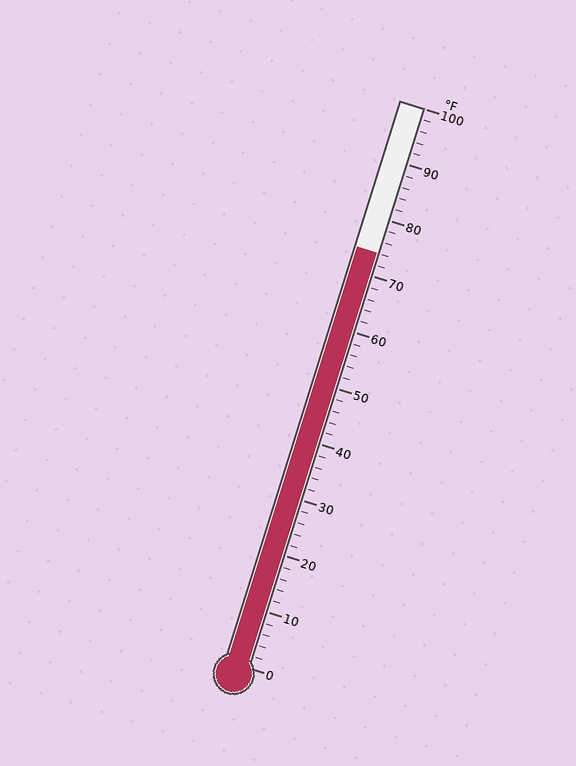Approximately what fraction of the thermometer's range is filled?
The thermometer is filled to approximately 75% of its range.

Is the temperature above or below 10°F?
The temperature is above 10°F.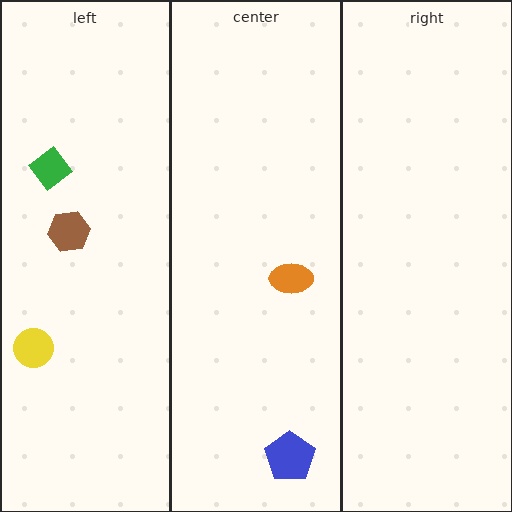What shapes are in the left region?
The yellow circle, the brown hexagon, the green diamond.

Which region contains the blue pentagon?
The center region.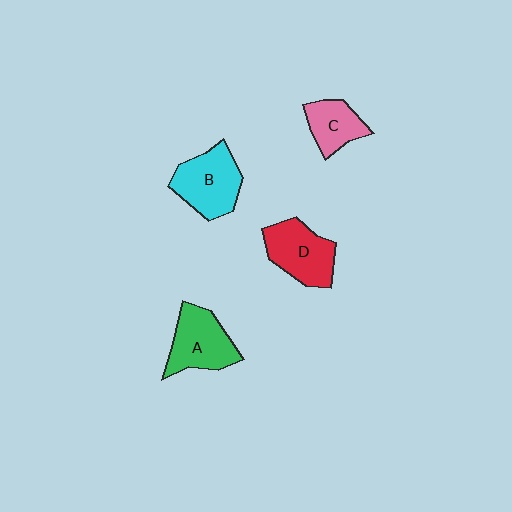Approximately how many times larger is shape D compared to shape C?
Approximately 1.4 times.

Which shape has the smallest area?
Shape C (pink).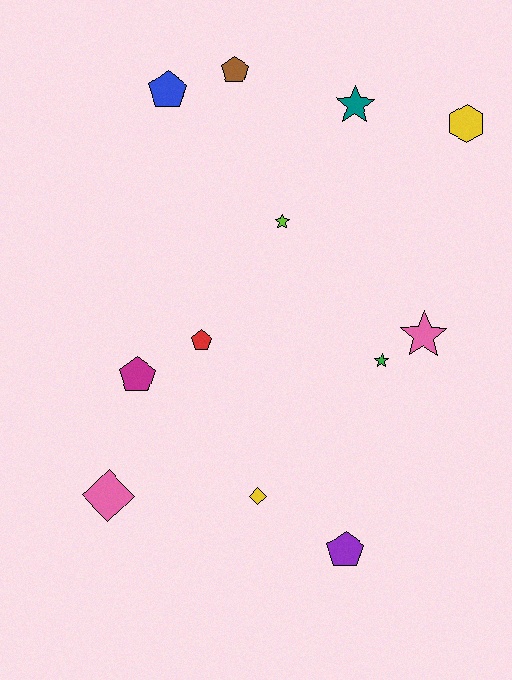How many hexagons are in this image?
There is 1 hexagon.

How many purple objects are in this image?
There is 1 purple object.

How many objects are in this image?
There are 12 objects.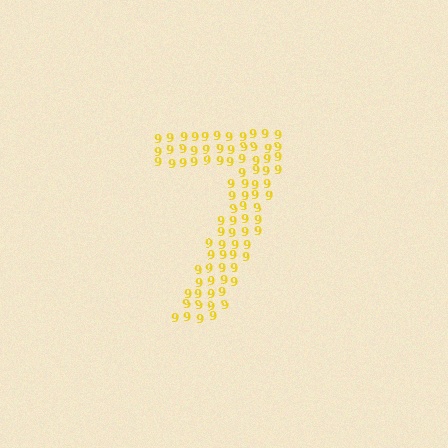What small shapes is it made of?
It is made of small digit 9's.